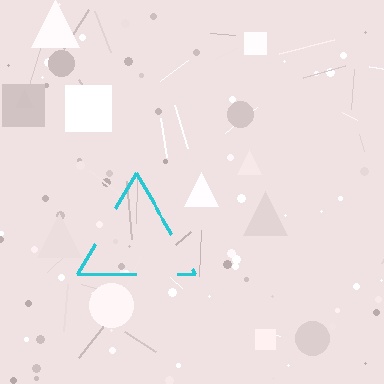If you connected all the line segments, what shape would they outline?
They would outline a triangle.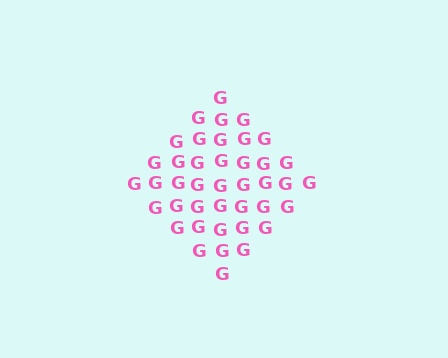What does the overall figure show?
The overall figure shows a diamond.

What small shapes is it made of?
It is made of small letter G's.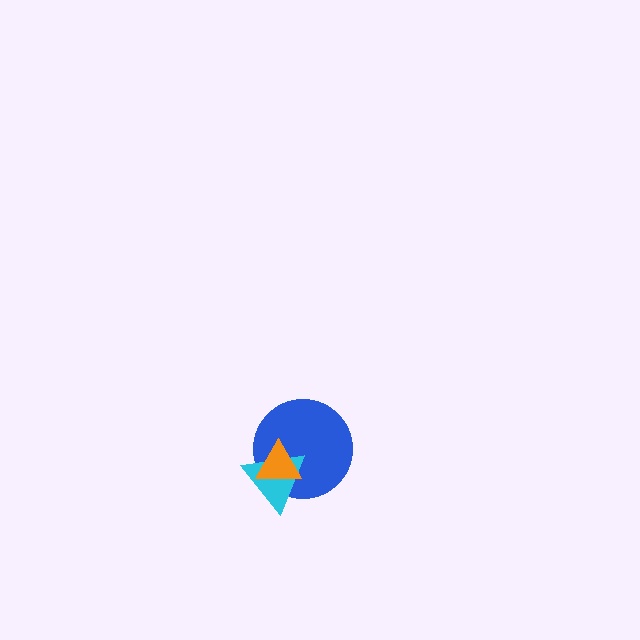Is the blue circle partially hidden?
Yes, it is partially covered by another shape.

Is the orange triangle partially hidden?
No, no other shape covers it.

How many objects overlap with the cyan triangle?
2 objects overlap with the cyan triangle.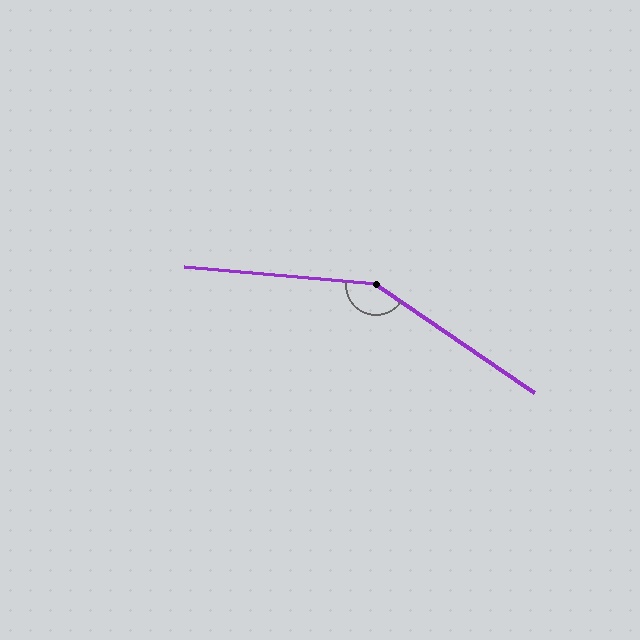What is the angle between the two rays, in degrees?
Approximately 151 degrees.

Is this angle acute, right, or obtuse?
It is obtuse.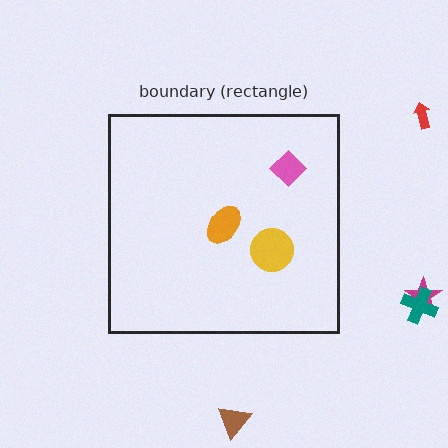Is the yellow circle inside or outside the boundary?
Inside.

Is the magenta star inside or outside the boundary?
Outside.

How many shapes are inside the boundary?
3 inside, 4 outside.